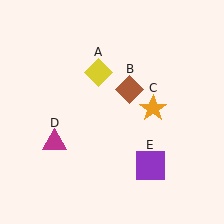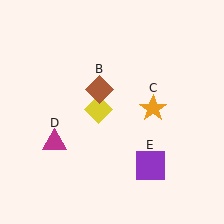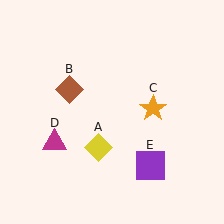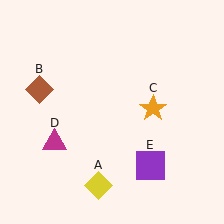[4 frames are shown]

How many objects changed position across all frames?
2 objects changed position: yellow diamond (object A), brown diamond (object B).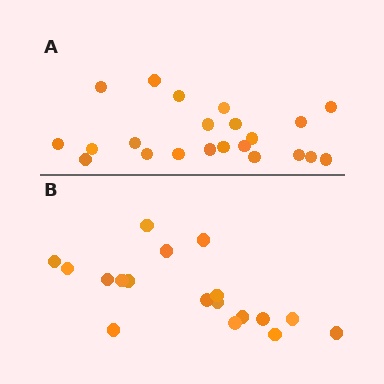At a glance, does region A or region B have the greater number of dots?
Region A (the top region) has more dots.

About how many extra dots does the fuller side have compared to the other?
Region A has about 4 more dots than region B.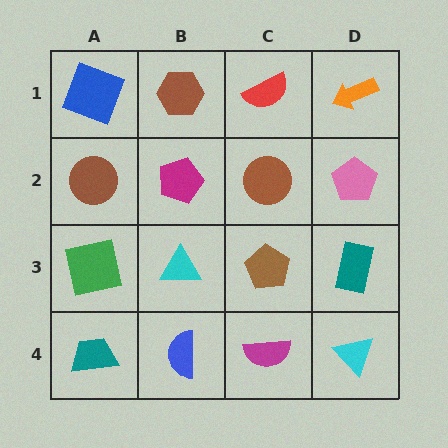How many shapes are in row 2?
4 shapes.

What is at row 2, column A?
A brown circle.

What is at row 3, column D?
A teal rectangle.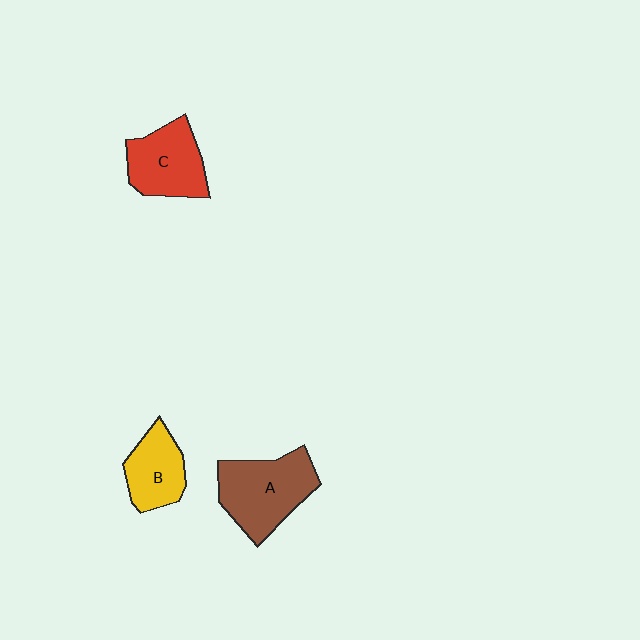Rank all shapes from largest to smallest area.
From largest to smallest: A (brown), C (red), B (yellow).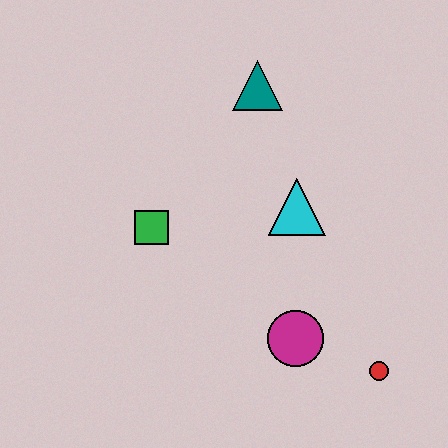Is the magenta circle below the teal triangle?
Yes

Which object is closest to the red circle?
The magenta circle is closest to the red circle.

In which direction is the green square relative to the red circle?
The green square is to the left of the red circle.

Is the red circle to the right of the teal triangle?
Yes